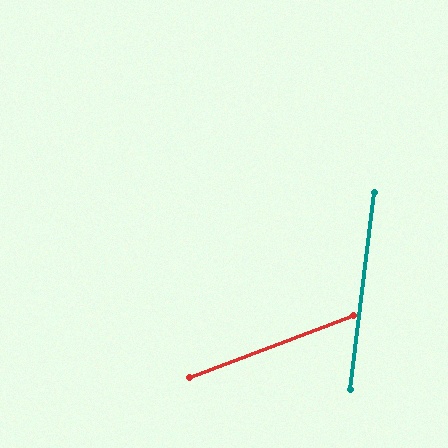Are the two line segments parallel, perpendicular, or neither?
Neither parallel nor perpendicular — they differ by about 62°.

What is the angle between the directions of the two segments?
Approximately 62 degrees.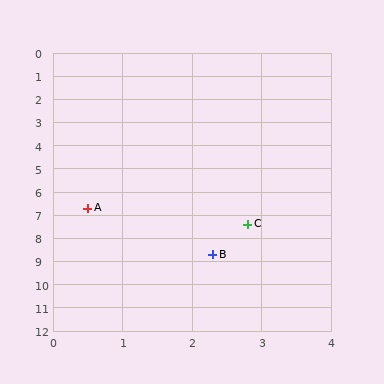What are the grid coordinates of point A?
Point A is at approximately (0.5, 6.7).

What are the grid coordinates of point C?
Point C is at approximately (2.8, 7.4).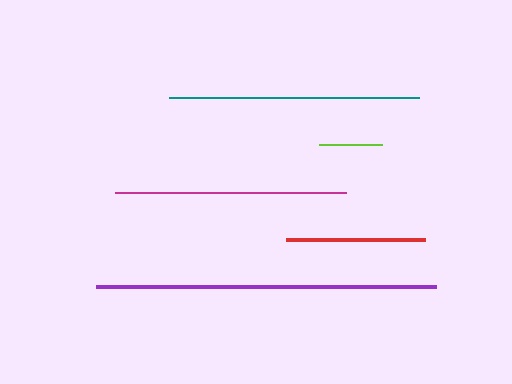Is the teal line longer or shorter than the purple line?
The purple line is longer than the teal line.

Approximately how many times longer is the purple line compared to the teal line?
The purple line is approximately 1.4 times the length of the teal line.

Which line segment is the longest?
The purple line is the longest at approximately 340 pixels.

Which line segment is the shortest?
The lime line is the shortest at approximately 64 pixels.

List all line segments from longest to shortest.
From longest to shortest: purple, teal, magenta, red, lime.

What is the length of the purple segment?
The purple segment is approximately 340 pixels long.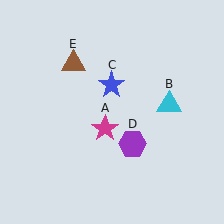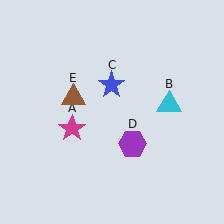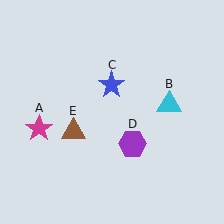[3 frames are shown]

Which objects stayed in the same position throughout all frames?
Cyan triangle (object B) and blue star (object C) and purple hexagon (object D) remained stationary.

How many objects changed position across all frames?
2 objects changed position: magenta star (object A), brown triangle (object E).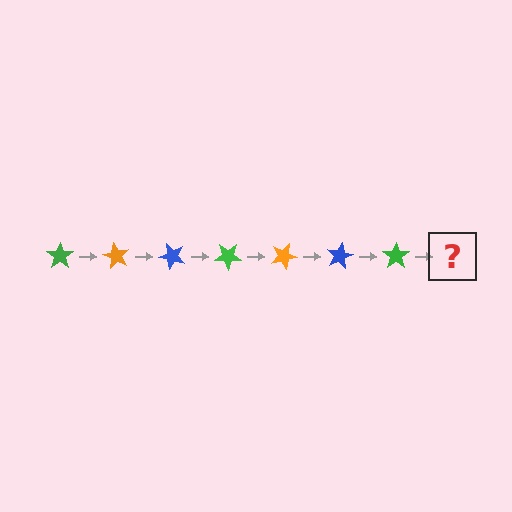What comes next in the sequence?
The next element should be an orange star, rotated 420 degrees from the start.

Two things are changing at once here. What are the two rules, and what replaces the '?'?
The two rules are that it rotates 60 degrees each step and the color cycles through green, orange, and blue. The '?' should be an orange star, rotated 420 degrees from the start.